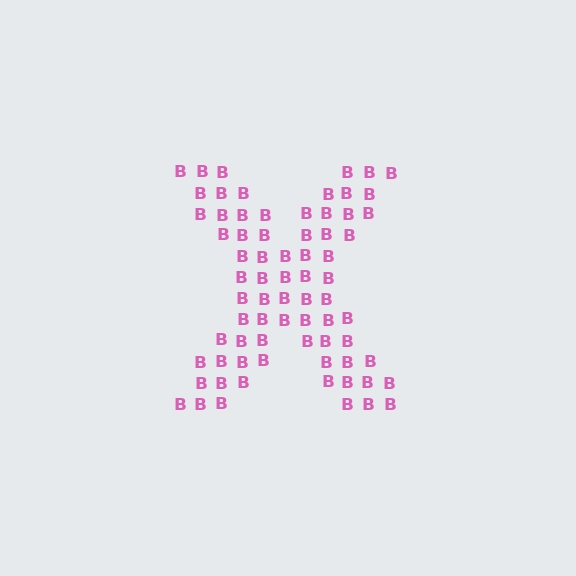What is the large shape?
The large shape is the letter X.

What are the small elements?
The small elements are letter B's.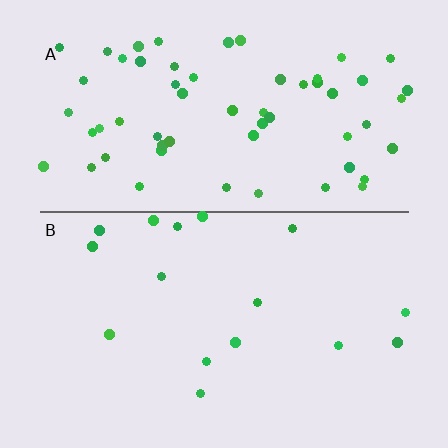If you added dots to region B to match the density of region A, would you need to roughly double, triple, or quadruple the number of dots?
Approximately quadruple.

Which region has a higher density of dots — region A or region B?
A (the top).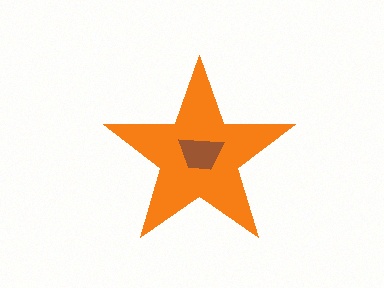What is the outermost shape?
The orange star.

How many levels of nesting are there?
2.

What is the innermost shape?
The brown trapezoid.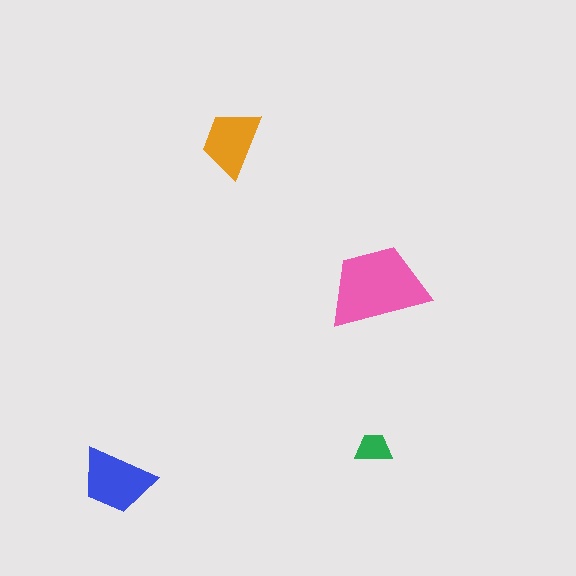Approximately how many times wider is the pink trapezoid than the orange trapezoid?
About 1.5 times wider.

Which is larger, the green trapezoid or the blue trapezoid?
The blue one.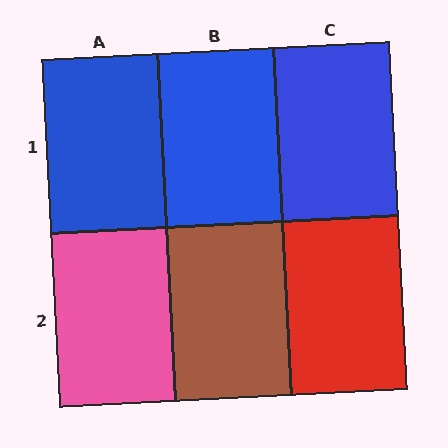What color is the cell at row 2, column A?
Pink.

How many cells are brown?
1 cell is brown.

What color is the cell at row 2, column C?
Red.